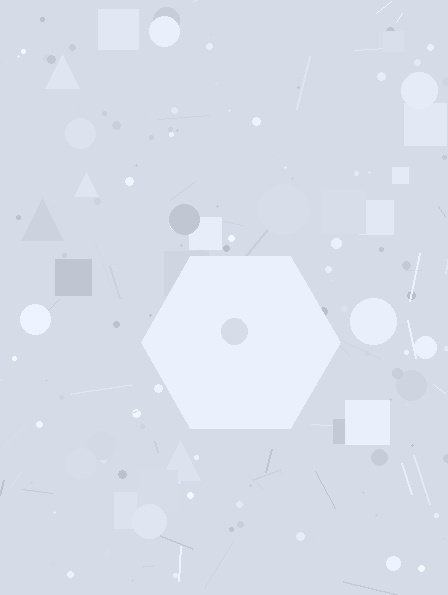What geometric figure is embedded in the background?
A hexagon is embedded in the background.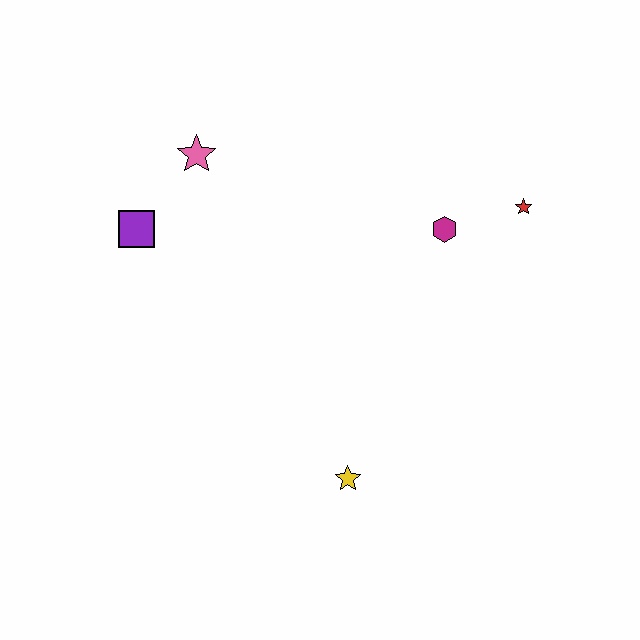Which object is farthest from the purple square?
The red star is farthest from the purple square.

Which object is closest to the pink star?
The purple square is closest to the pink star.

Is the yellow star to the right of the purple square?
Yes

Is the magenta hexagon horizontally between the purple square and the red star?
Yes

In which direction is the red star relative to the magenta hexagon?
The red star is to the right of the magenta hexagon.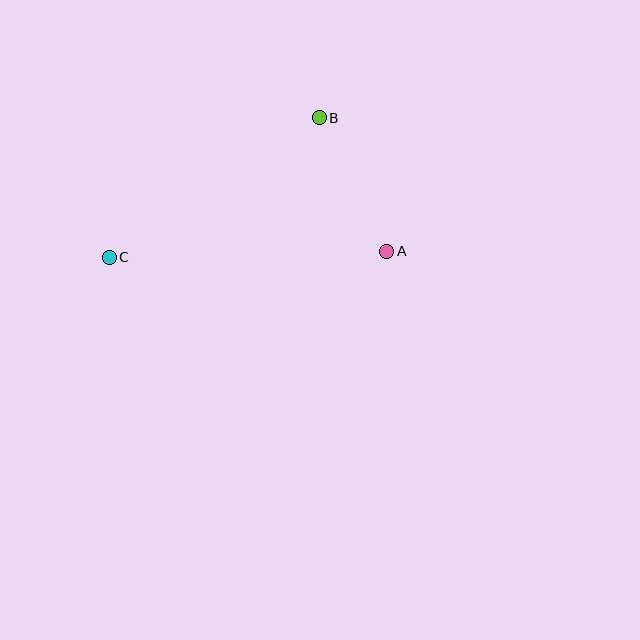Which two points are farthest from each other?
Points A and C are farthest from each other.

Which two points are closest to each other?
Points A and B are closest to each other.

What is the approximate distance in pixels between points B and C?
The distance between B and C is approximately 252 pixels.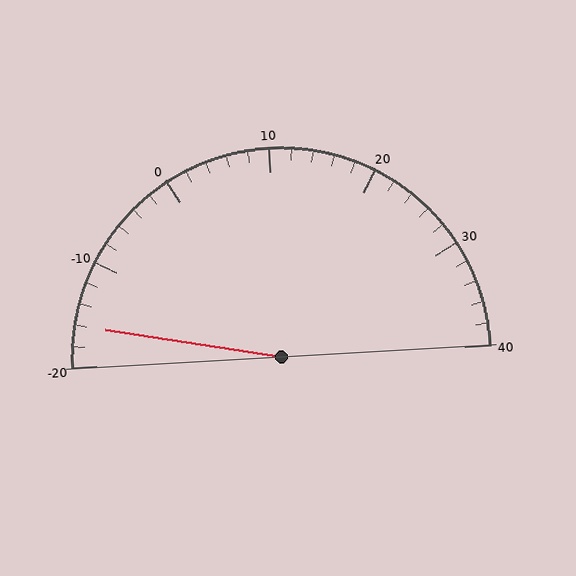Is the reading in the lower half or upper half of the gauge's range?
The reading is in the lower half of the range (-20 to 40).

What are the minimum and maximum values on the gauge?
The gauge ranges from -20 to 40.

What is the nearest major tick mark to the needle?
The nearest major tick mark is -20.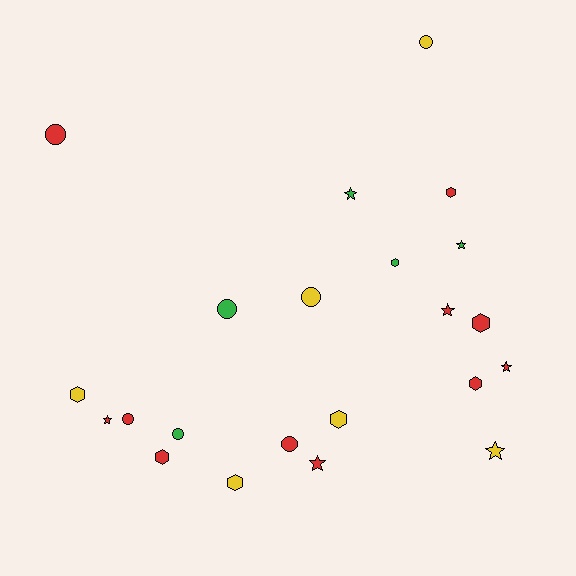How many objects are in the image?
There are 22 objects.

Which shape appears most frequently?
Hexagon, with 8 objects.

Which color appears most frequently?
Red, with 11 objects.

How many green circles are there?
There are 2 green circles.